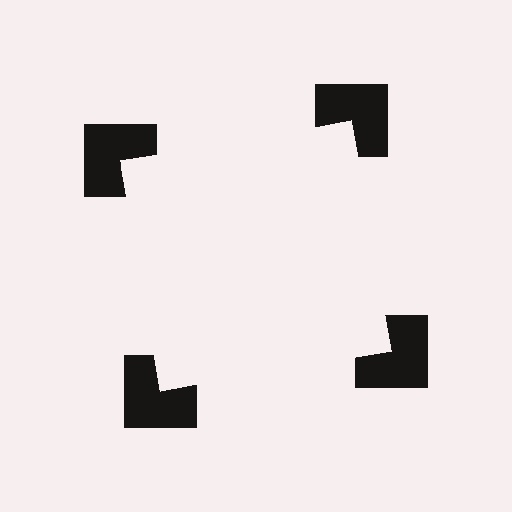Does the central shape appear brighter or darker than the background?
It typically appears slightly brighter than the background, even though no actual brightness change is drawn.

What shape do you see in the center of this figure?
An illusory square — its edges are inferred from the aligned wedge cuts in the notched squares, not physically drawn.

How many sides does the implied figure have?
4 sides.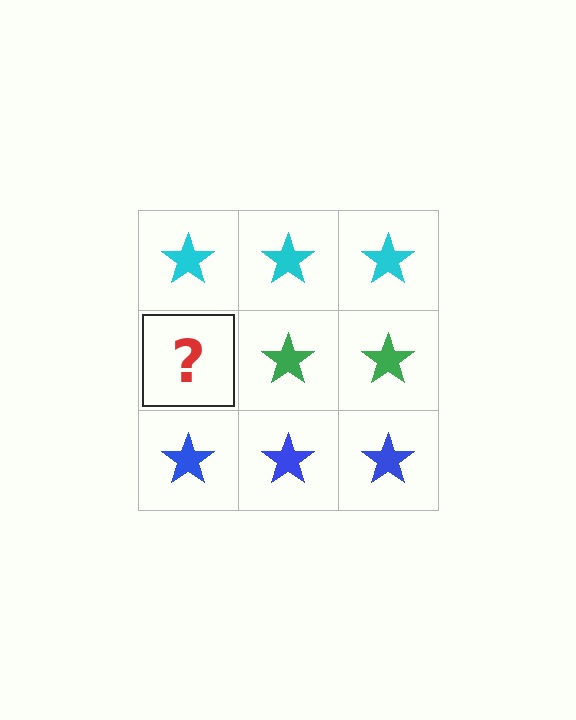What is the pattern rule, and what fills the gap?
The rule is that each row has a consistent color. The gap should be filled with a green star.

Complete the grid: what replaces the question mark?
The question mark should be replaced with a green star.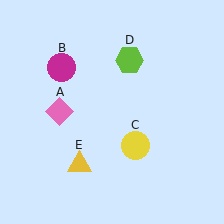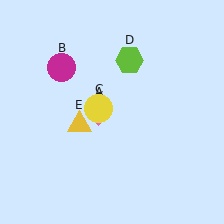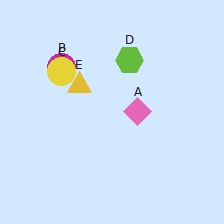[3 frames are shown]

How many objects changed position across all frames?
3 objects changed position: pink diamond (object A), yellow circle (object C), yellow triangle (object E).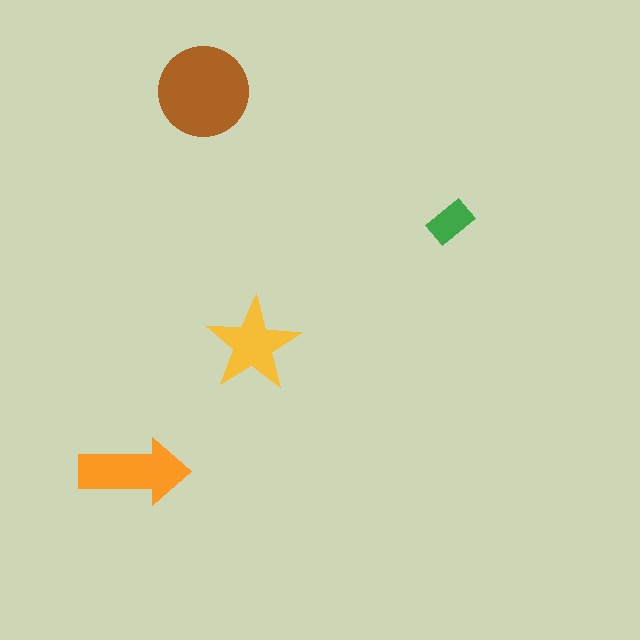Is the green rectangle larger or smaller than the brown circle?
Smaller.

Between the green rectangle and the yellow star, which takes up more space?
The yellow star.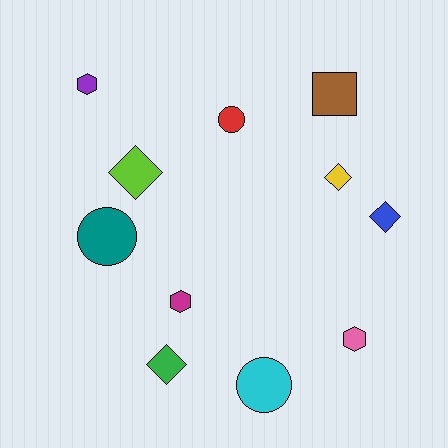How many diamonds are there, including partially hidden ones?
There are 4 diamonds.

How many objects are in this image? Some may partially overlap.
There are 11 objects.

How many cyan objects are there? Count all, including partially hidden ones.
There is 1 cyan object.